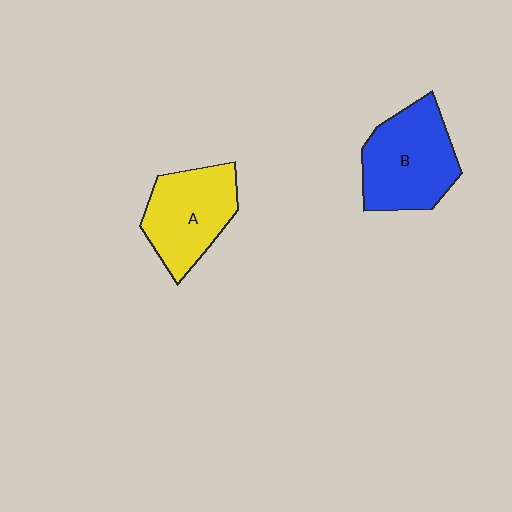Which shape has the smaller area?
Shape A (yellow).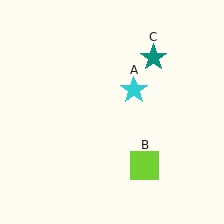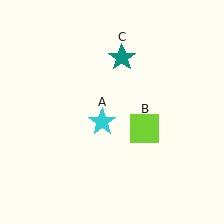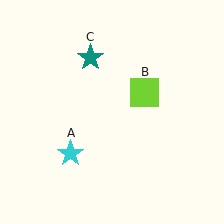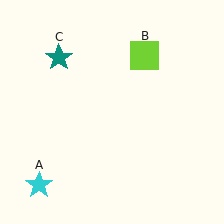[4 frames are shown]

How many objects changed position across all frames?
3 objects changed position: cyan star (object A), lime square (object B), teal star (object C).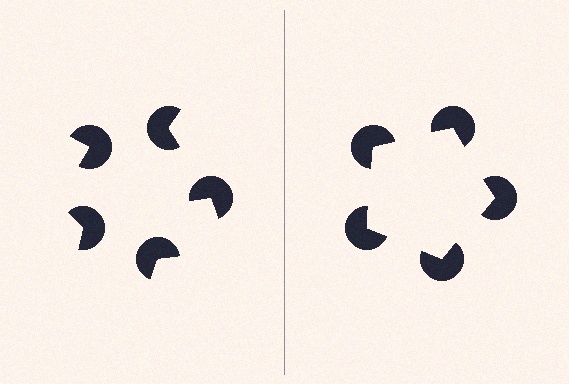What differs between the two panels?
The pac-man discs are positioned identically on both sides; only the wedge orientations differ. On the right they align to a pentagon; on the left they are misaligned.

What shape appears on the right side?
An illusory pentagon.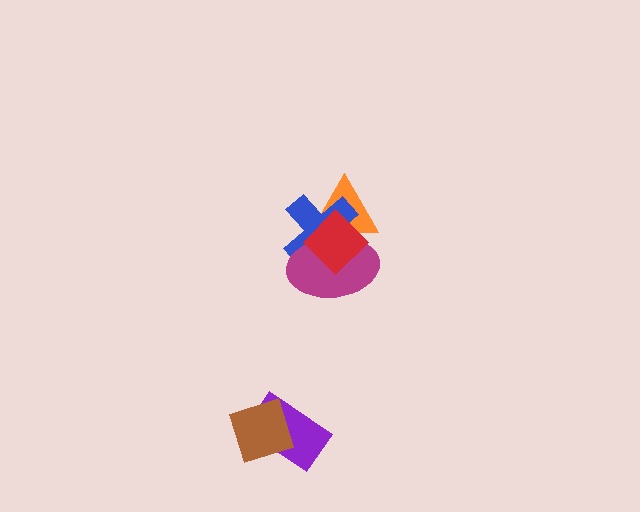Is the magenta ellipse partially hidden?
Yes, it is partially covered by another shape.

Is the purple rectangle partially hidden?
Yes, it is partially covered by another shape.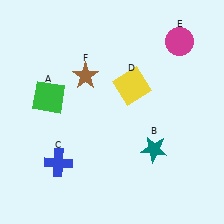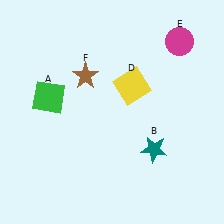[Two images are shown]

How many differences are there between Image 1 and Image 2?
There is 1 difference between the two images.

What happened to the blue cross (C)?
The blue cross (C) was removed in Image 2. It was in the bottom-left area of Image 1.